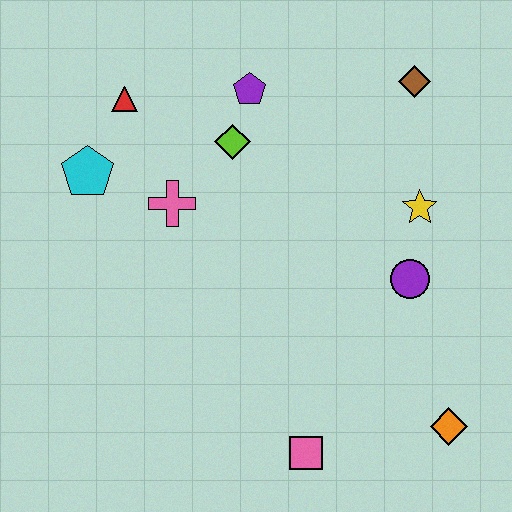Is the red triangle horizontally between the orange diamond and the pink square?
No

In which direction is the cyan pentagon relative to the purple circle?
The cyan pentagon is to the left of the purple circle.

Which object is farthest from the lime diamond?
The orange diamond is farthest from the lime diamond.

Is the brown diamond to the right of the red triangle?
Yes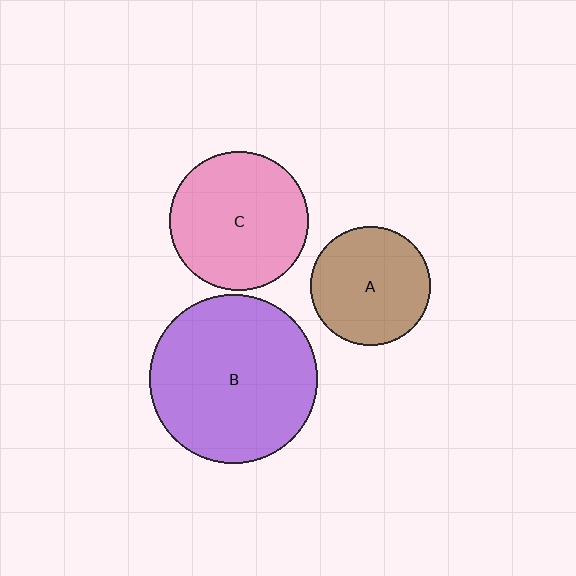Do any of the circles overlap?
No, none of the circles overlap.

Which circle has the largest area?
Circle B (purple).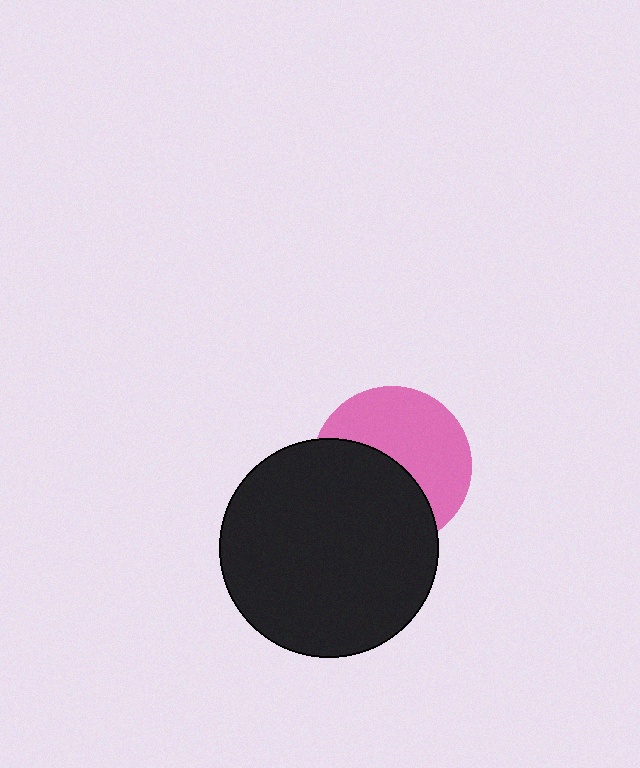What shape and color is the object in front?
The object in front is a black circle.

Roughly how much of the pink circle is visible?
About half of it is visible (roughly 53%).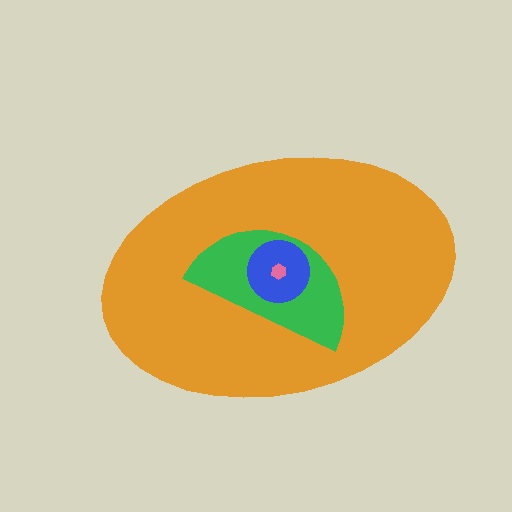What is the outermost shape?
The orange ellipse.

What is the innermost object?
The pink hexagon.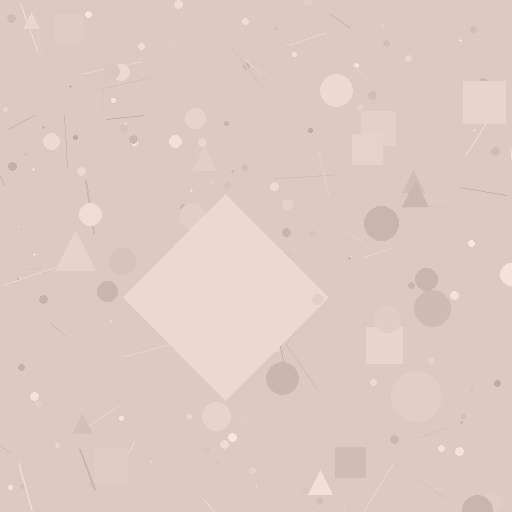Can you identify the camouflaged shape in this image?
The camouflaged shape is a diamond.